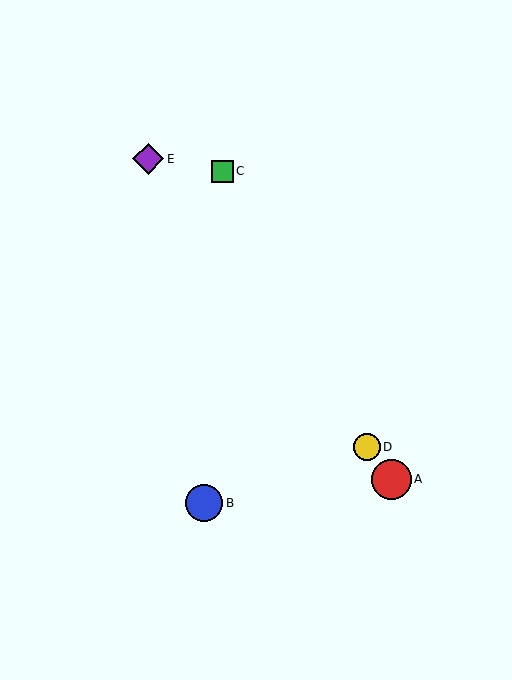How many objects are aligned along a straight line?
3 objects (A, D, E) are aligned along a straight line.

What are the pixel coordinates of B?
Object B is at (204, 503).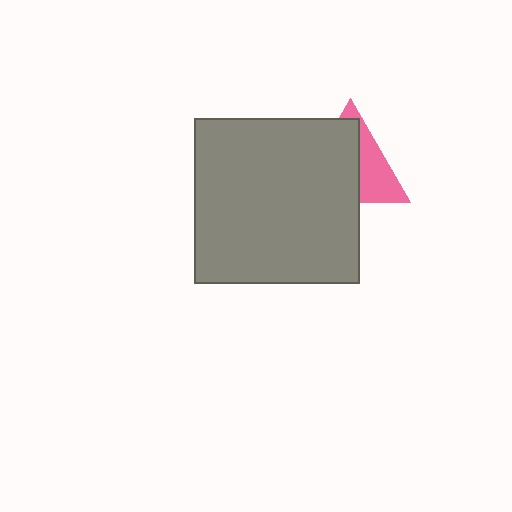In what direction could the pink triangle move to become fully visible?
The pink triangle could move toward the upper-right. That would shift it out from behind the gray square entirely.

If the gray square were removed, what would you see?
You would see the complete pink triangle.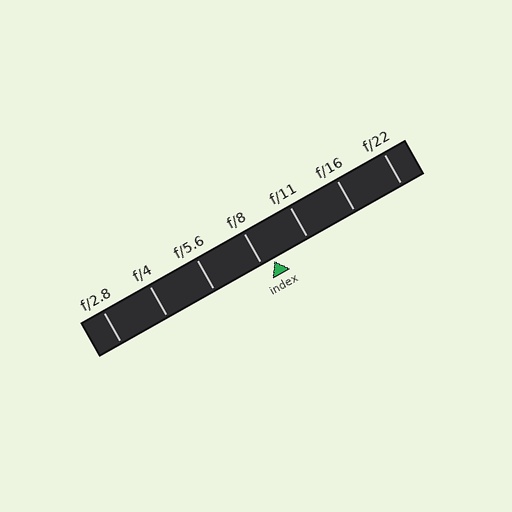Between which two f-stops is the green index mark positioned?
The index mark is between f/8 and f/11.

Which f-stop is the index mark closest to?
The index mark is closest to f/8.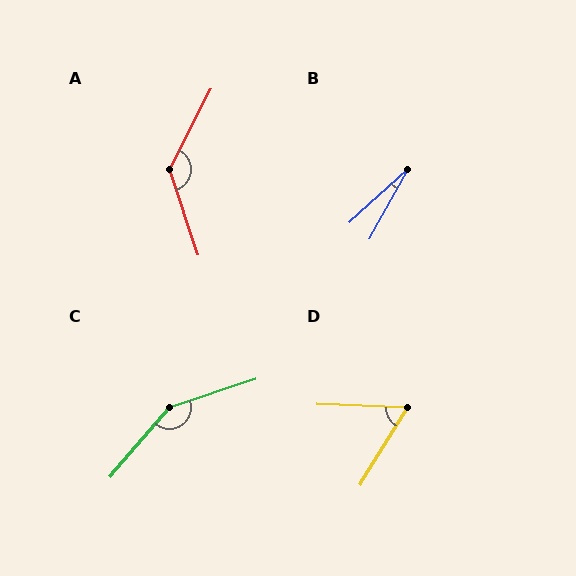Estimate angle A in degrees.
Approximately 134 degrees.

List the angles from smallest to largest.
B (19°), D (60°), A (134°), C (149°).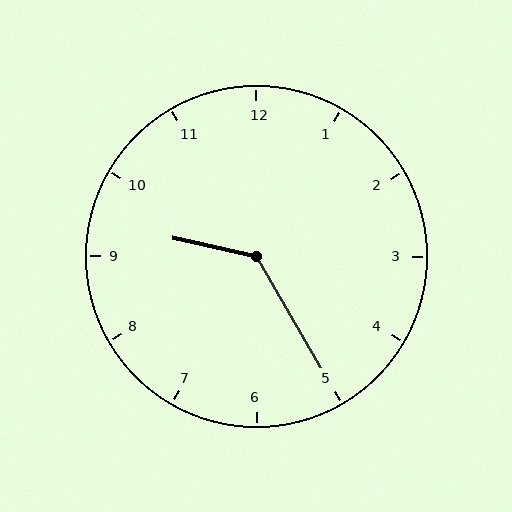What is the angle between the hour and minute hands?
Approximately 132 degrees.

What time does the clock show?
9:25.